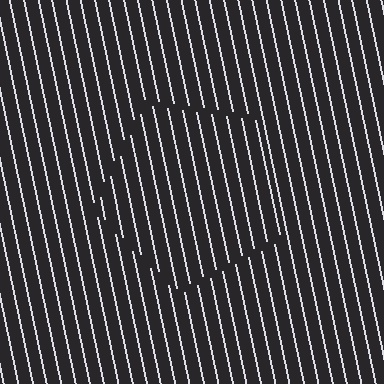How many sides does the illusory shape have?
5 sides — the line-ends trace a pentagon.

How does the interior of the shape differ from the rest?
The interior of the shape contains the same grating, shifted by half a period — the contour is defined by the phase discontinuity where line-ends from the inner and outer gratings abut.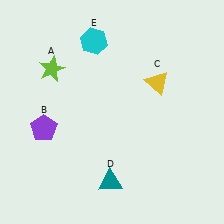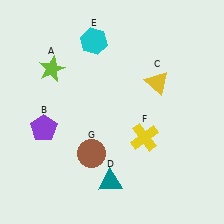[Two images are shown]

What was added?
A yellow cross (F), a brown circle (G) were added in Image 2.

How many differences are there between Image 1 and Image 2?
There are 2 differences between the two images.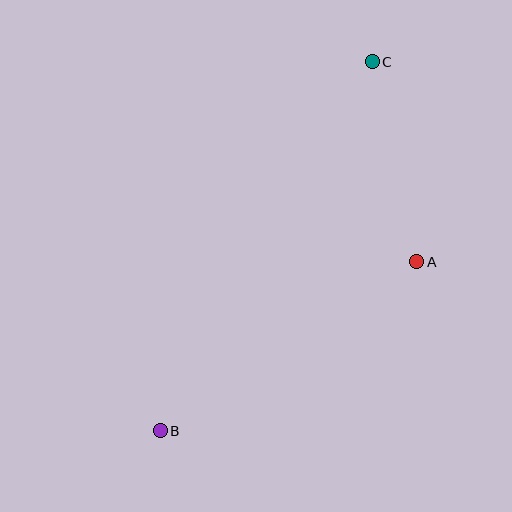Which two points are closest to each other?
Points A and C are closest to each other.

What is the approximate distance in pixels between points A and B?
The distance between A and B is approximately 307 pixels.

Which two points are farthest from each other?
Points B and C are farthest from each other.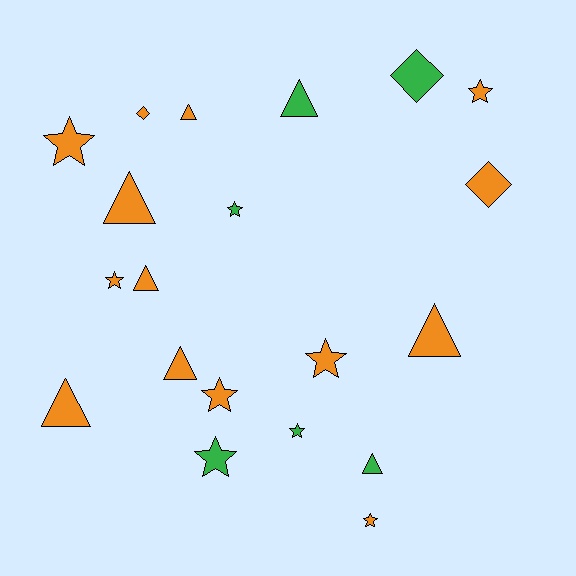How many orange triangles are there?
There are 6 orange triangles.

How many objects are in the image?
There are 20 objects.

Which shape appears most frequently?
Star, with 9 objects.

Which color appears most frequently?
Orange, with 14 objects.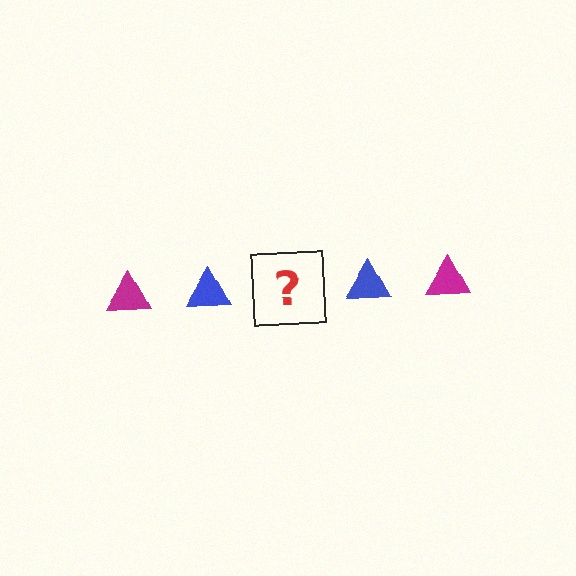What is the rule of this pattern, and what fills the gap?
The rule is that the pattern cycles through magenta, blue triangles. The gap should be filled with a magenta triangle.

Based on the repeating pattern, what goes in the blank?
The blank should be a magenta triangle.